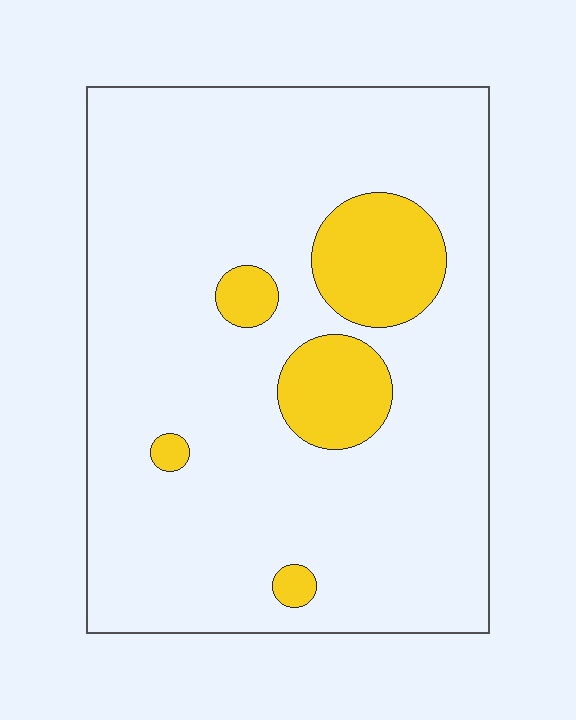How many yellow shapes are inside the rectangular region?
5.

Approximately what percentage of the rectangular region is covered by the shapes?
Approximately 15%.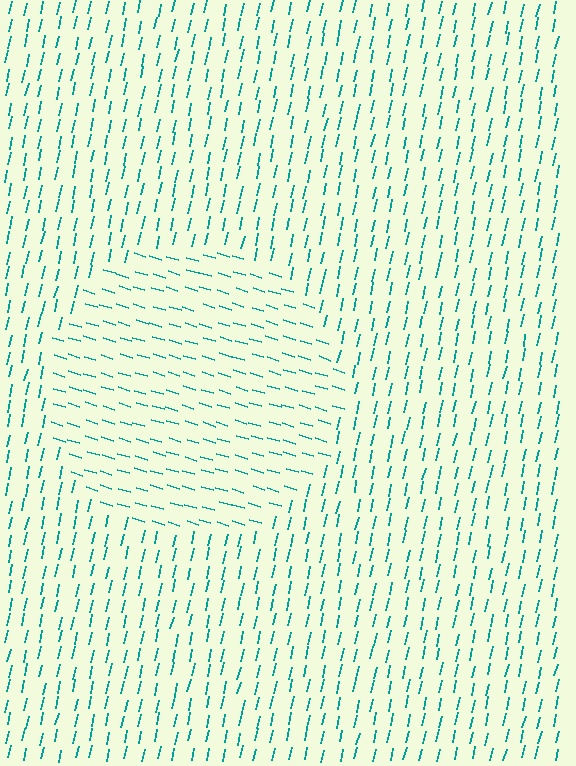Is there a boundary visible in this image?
Yes, there is a texture boundary formed by a change in line orientation.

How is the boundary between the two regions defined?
The boundary is defined purely by a change in line orientation (approximately 85 degrees difference). All lines are the same color and thickness.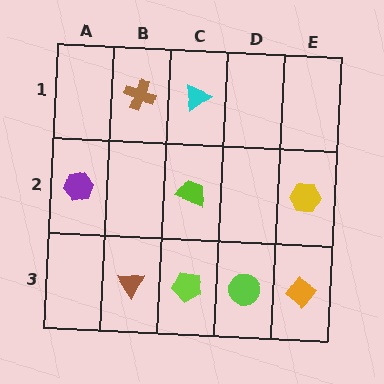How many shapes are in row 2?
3 shapes.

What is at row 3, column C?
A lime pentagon.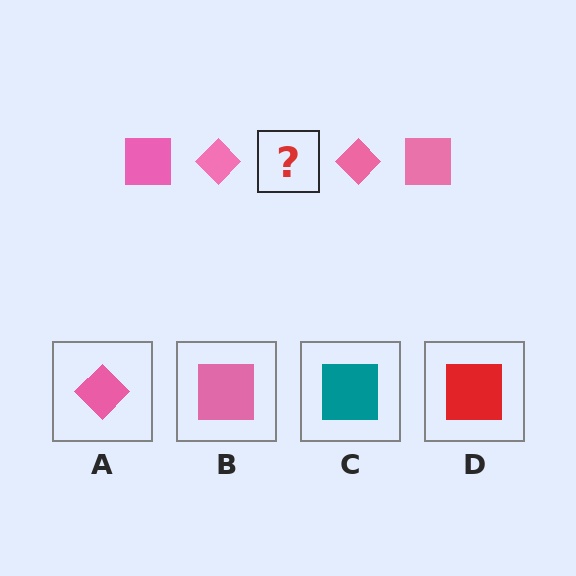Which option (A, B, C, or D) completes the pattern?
B.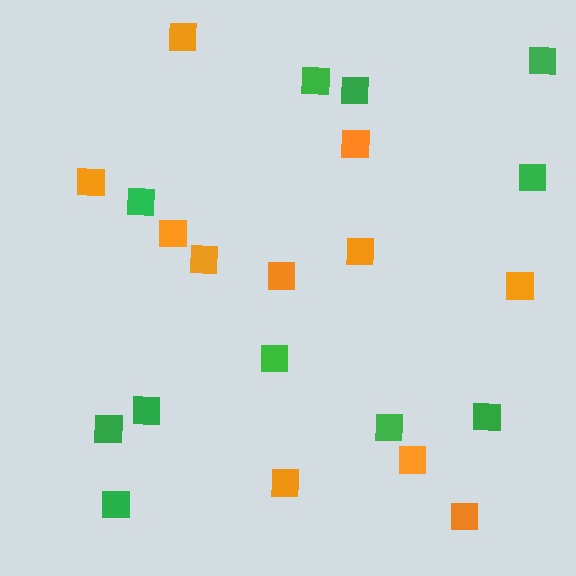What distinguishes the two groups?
There are 2 groups: one group of orange squares (11) and one group of green squares (11).